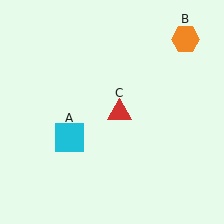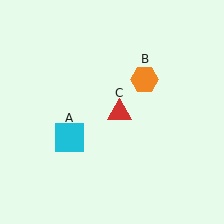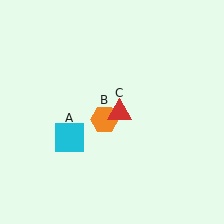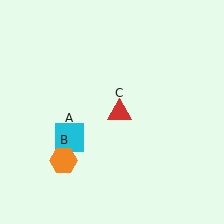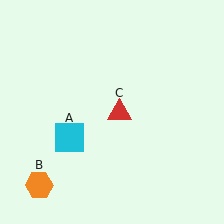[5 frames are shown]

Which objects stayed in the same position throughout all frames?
Cyan square (object A) and red triangle (object C) remained stationary.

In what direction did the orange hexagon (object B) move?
The orange hexagon (object B) moved down and to the left.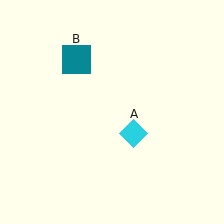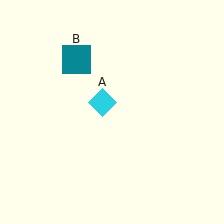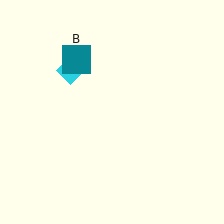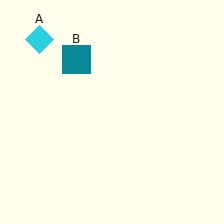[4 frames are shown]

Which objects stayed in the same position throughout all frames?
Teal square (object B) remained stationary.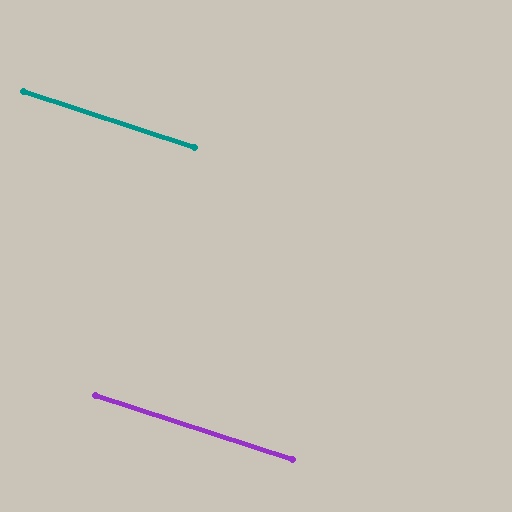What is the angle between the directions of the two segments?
Approximately 0 degrees.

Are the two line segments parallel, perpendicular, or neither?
Parallel — their directions differ by only 0.1°.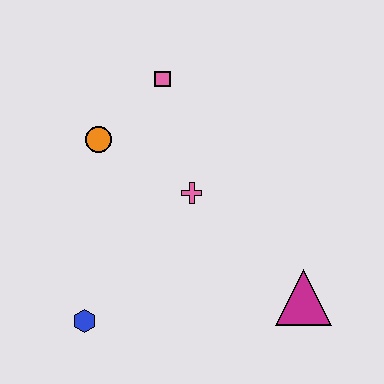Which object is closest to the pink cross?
The orange circle is closest to the pink cross.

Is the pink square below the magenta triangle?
No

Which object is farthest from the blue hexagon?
The pink square is farthest from the blue hexagon.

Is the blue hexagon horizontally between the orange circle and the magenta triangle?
No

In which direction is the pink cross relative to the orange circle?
The pink cross is to the right of the orange circle.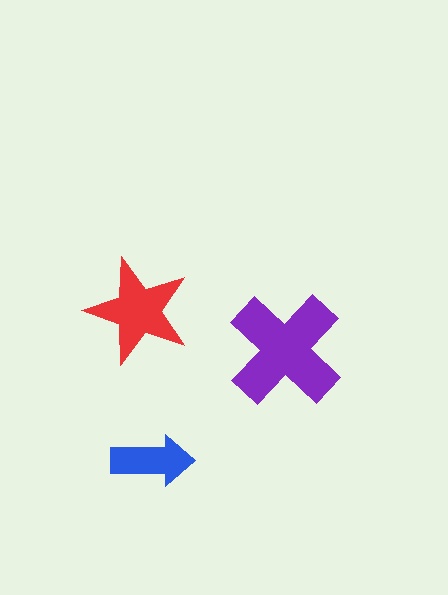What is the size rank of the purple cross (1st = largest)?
1st.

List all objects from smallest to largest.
The blue arrow, the red star, the purple cross.